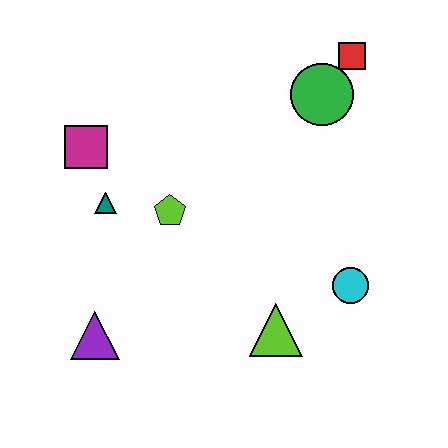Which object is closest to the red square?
The green circle is closest to the red square.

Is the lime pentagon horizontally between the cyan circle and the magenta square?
Yes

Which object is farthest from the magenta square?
The cyan circle is farthest from the magenta square.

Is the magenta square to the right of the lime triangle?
No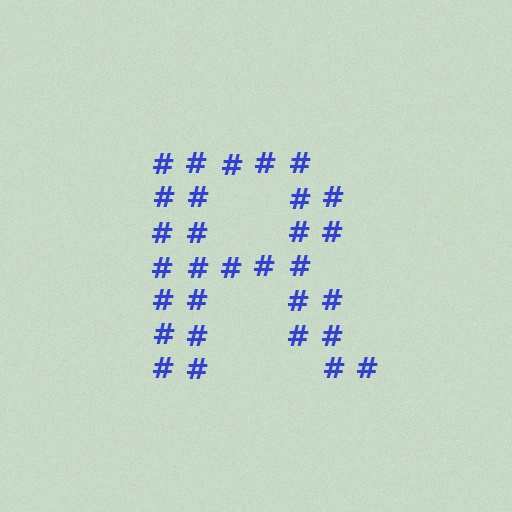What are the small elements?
The small elements are hash symbols.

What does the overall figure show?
The overall figure shows the letter R.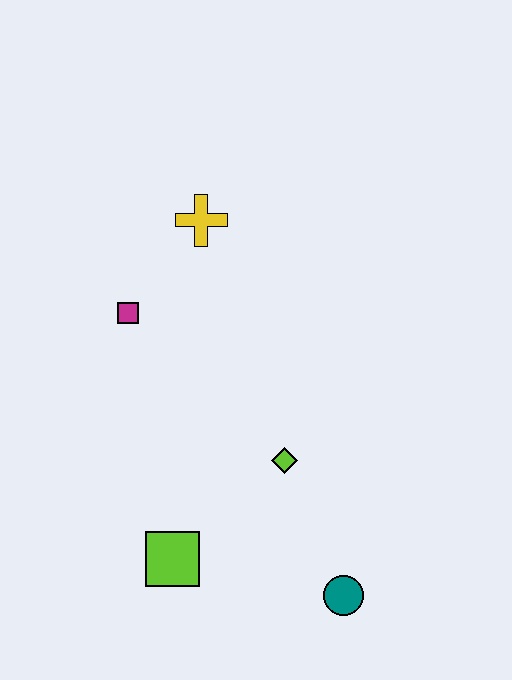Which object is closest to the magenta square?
The yellow cross is closest to the magenta square.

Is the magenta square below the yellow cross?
Yes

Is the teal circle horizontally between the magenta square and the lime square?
No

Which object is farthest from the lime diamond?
The yellow cross is farthest from the lime diamond.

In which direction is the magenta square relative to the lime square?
The magenta square is above the lime square.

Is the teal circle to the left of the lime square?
No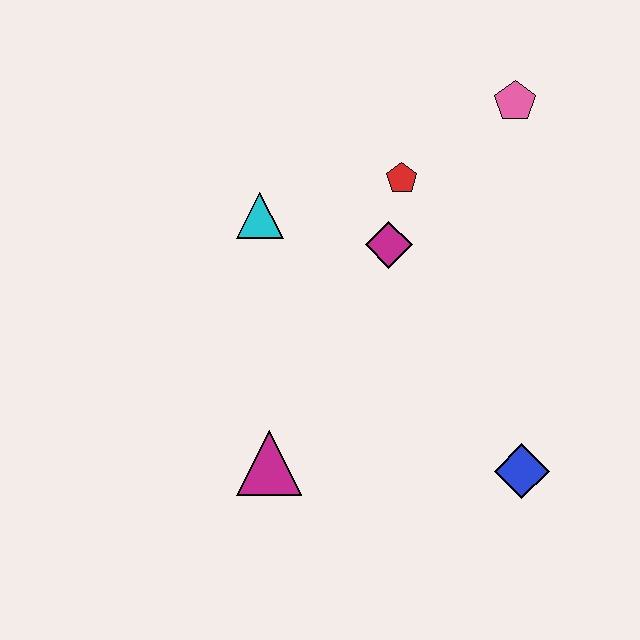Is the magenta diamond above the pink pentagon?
No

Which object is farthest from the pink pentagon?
The magenta triangle is farthest from the pink pentagon.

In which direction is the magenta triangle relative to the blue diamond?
The magenta triangle is to the left of the blue diamond.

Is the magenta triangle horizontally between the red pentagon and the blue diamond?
No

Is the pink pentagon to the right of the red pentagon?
Yes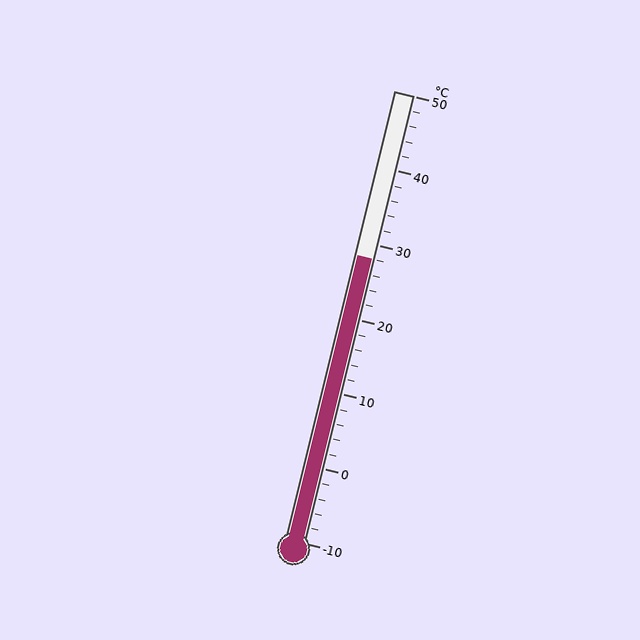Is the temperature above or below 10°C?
The temperature is above 10°C.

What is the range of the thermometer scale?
The thermometer scale ranges from -10°C to 50°C.